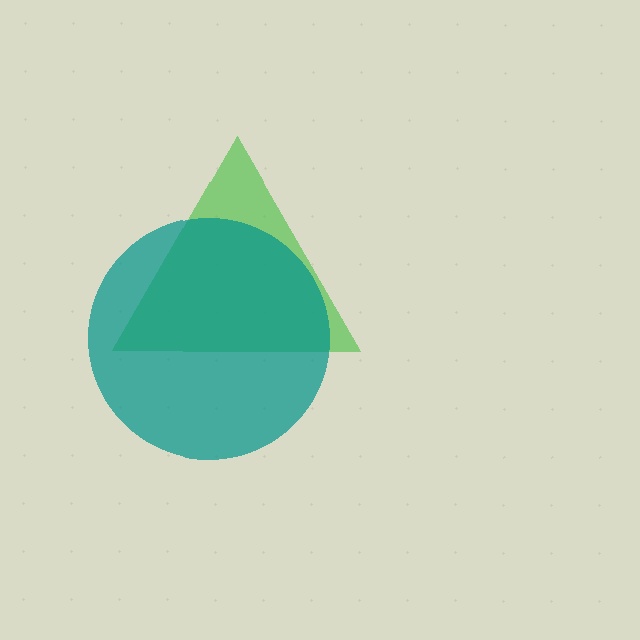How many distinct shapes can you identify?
There are 2 distinct shapes: a green triangle, a teal circle.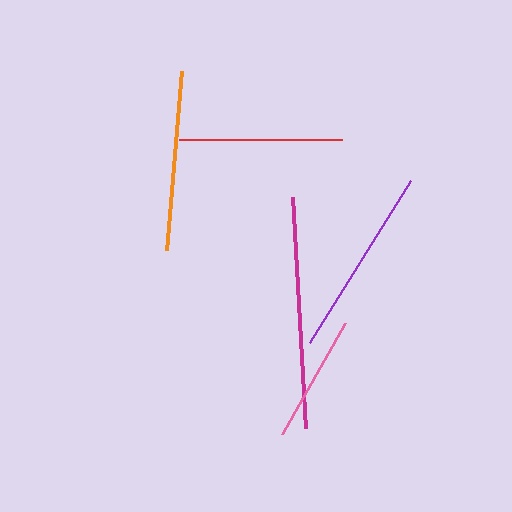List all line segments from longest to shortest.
From longest to shortest: magenta, purple, orange, red, pink.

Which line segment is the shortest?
The pink line is the shortest at approximately 128 pixels.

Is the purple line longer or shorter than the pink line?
The purple line is longer than the pink line.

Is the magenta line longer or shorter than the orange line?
The magenta line is longer than the orange line.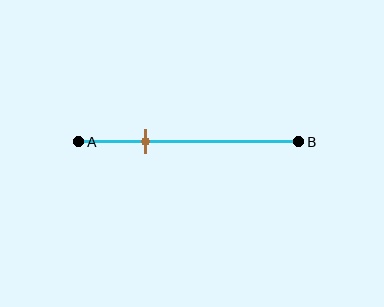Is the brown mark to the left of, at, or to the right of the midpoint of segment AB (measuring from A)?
The brown mark is to the left of the midpoint of segment AB.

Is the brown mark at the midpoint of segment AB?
No, the mark is at about 30% from A, not at the 50% midpoint.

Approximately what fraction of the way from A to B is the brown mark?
The brown mark is approximately 30% of the way from A to B.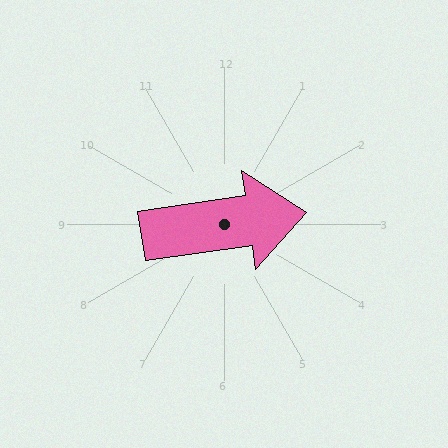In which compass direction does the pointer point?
East.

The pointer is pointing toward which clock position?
Roughly 3 o'clock.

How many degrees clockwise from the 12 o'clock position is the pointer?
Approximately 82 degrees.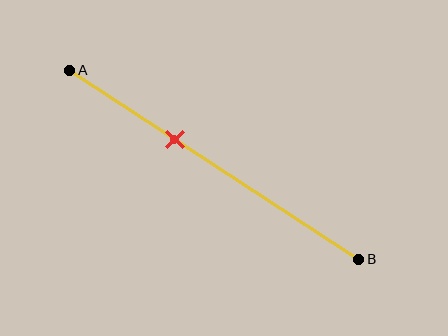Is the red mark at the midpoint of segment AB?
No, the mark is at about 35% from A, not at the 50% midpoint.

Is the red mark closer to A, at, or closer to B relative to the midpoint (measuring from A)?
The red mark is closer to point A than the midpoint of segment AB.